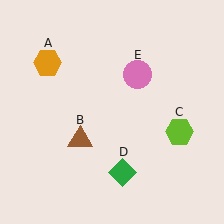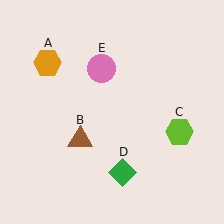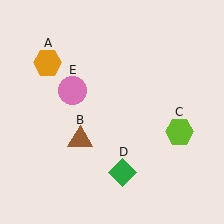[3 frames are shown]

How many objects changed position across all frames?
1 object changed position: pink circle (object E).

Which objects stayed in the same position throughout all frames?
Orange hexagon (object A) and brown triangle (object B) and lime hexagon (object C) and green diamond (object D) remained stationary.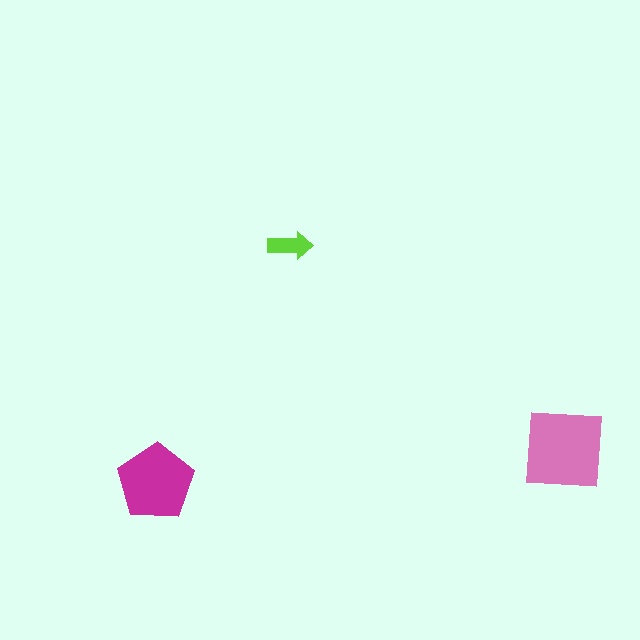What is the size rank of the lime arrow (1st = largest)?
3rd.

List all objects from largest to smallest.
The pink square, the magenta pentagon, the lime arrow.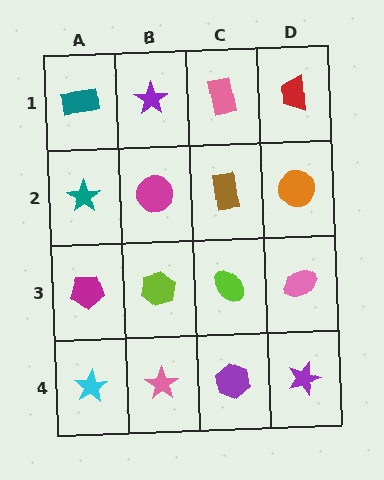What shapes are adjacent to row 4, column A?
A magenta pentagon (row 3, column A), a pink star (row 4, column B).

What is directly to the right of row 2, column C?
An orange circle.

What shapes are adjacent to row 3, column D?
An orange circle (row 2, column D), a purple star (row 4, column D), a lime ellipse (row 3, column C).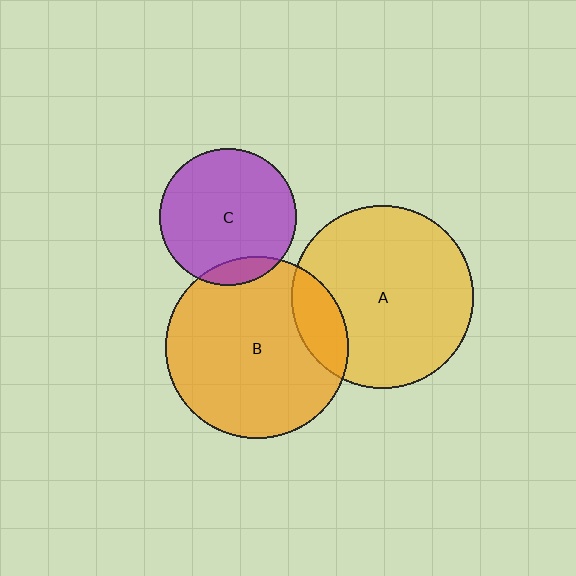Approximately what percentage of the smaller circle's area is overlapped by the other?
Approximately 10%.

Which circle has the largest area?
Circle A (yellow).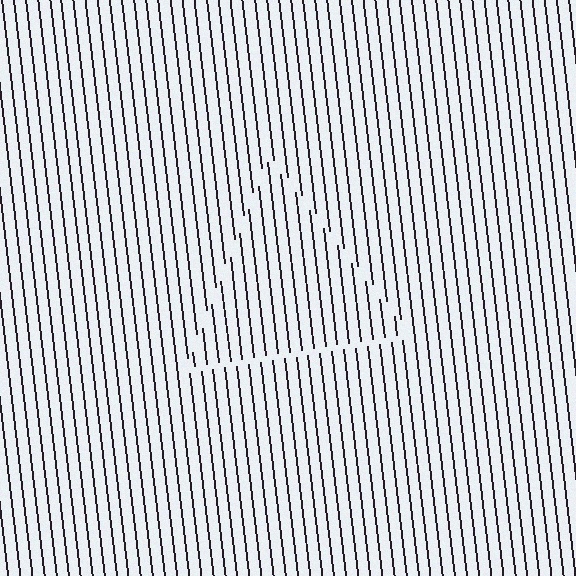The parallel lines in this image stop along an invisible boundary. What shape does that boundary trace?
An illusory triangle. The interior of the shape contains the same grating, shifted by half a period — the contour is defined by the phase discontinuity where line-ends from the inner and outer gratings abut.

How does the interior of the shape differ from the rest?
The interior of the shape contains the same grating, shifted by half a period — the contour is defined by the phase discontinuity where line-ends from the inner and outer gratings abut.